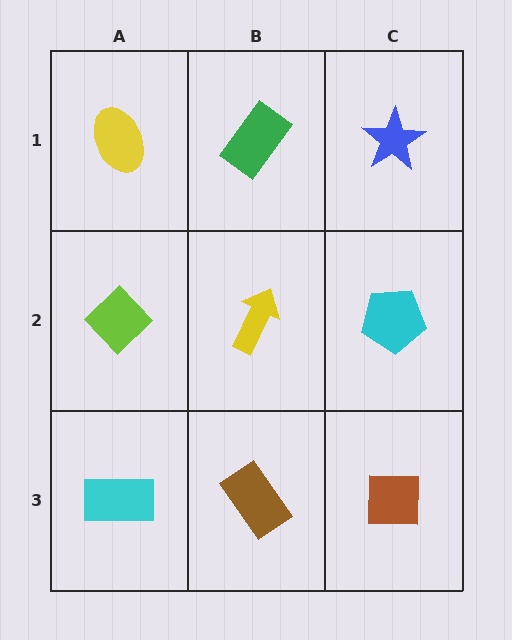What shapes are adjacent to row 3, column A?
A lime diamond (row 2, column A), a brown rectangle (row 3, column B).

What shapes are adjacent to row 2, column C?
A blue star (row 1, column C), a brown square (row 3, column C), a yellow arrow (row 2, column B).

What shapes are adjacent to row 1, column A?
A lime diamond (row 2, column A), a green rectangle (row 1, column B).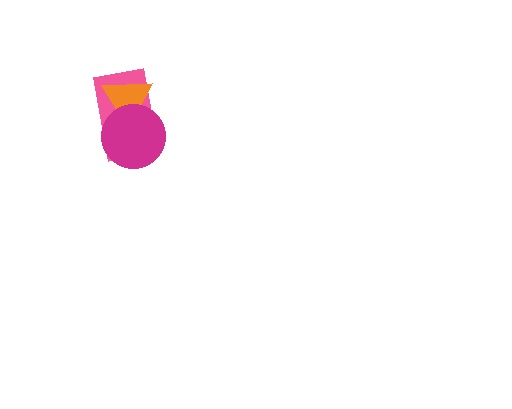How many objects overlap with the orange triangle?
2 objects overlap with the orange triangle.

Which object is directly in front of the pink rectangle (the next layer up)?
The orange triangle is directly in front of the pink rectangle.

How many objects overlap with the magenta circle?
2 objects overlap with the magenta circle.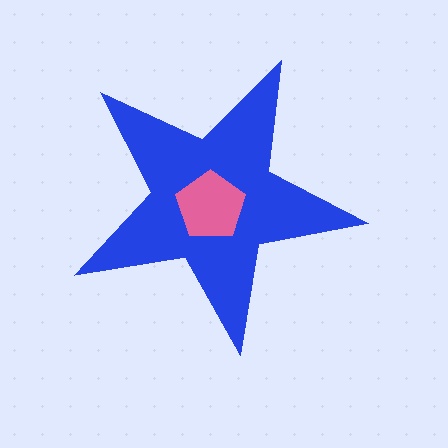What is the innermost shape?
The pink pentagon.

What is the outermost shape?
The blue star.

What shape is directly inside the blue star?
The pink pentagon.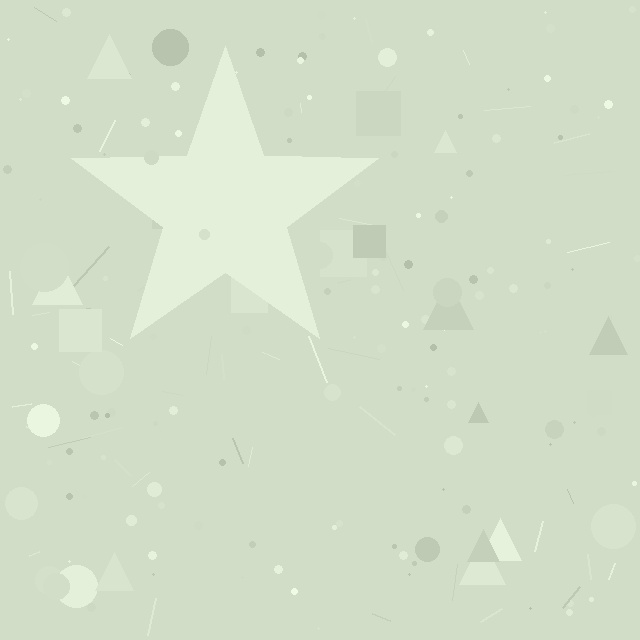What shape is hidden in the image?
A star is hidden in the image.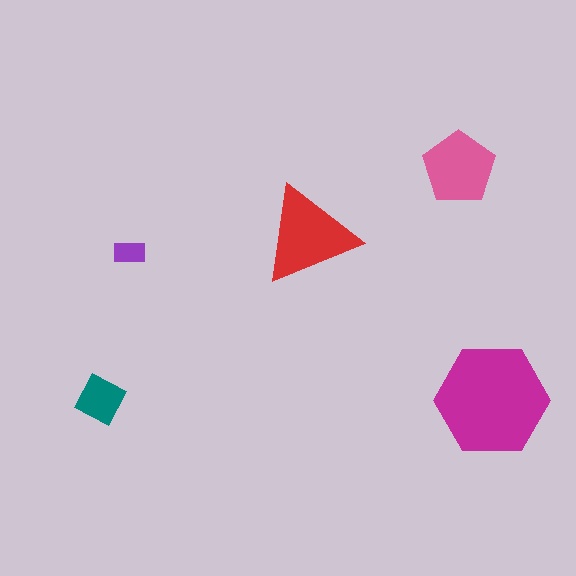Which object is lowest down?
The magenta hexagon is bottommost.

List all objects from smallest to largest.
The purple rectangle, the teal diamond, the pink pentagon, the red triangle, the magenta hexagon.